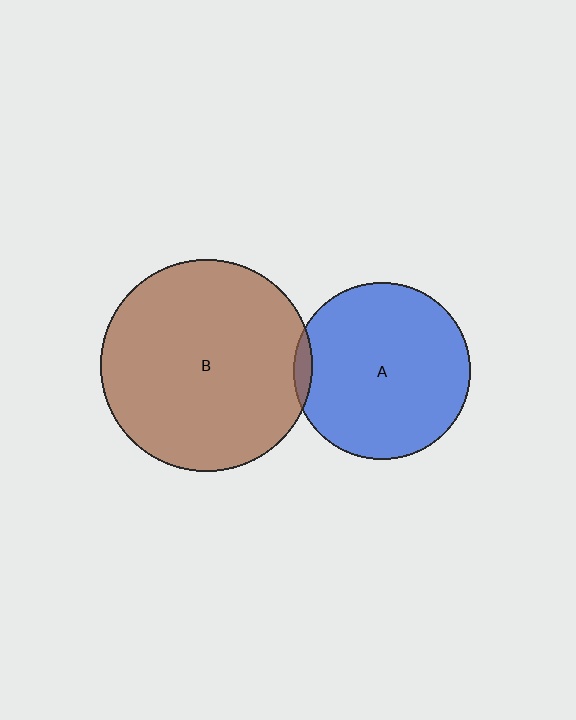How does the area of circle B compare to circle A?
Approximately 1.4 times.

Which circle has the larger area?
Circle B (brown).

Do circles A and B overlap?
Yes.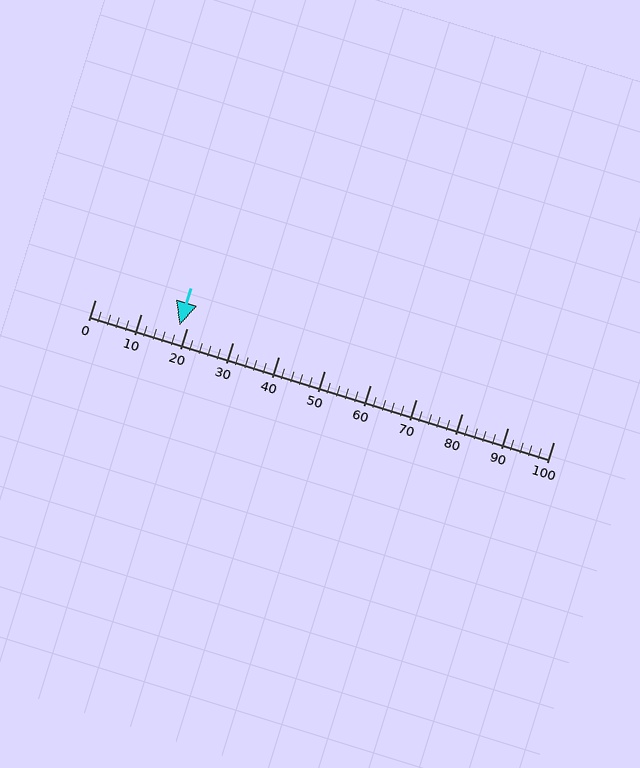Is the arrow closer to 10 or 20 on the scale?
The arrow is closer to 20.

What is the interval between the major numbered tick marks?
The major tick marks are spaced 10 units apart.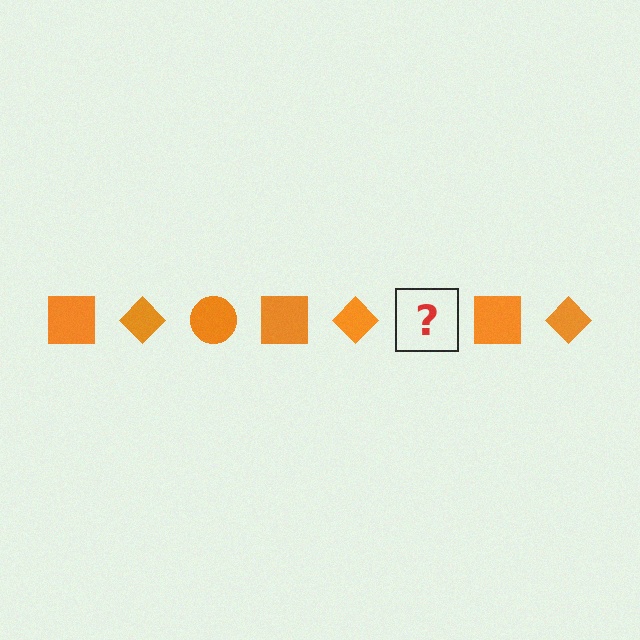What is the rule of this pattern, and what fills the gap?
The rule is that the pattern cycles through square, diamond, circle shapes in orange. The gap should be filled with an orange circle.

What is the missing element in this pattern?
The missing element is an orange circle.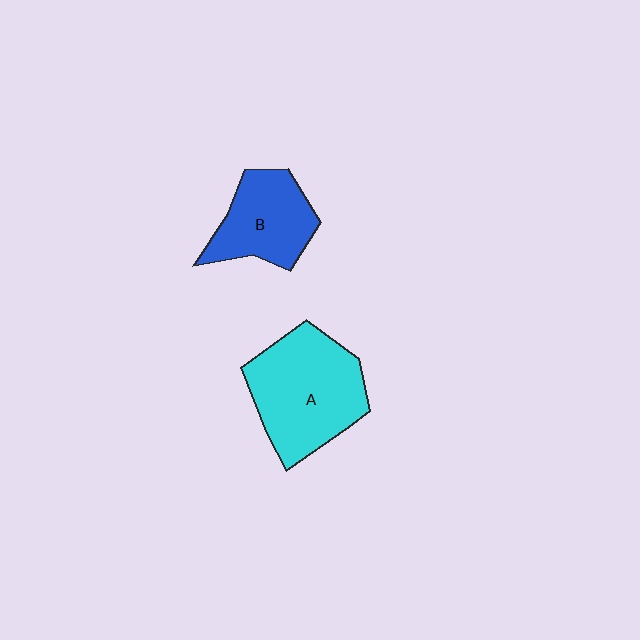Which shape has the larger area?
Shape A (cyan).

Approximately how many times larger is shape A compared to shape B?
Approximately 1.5 times.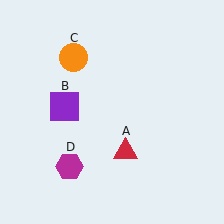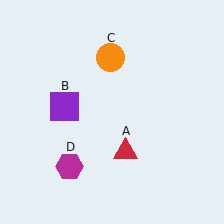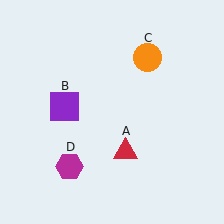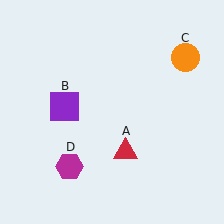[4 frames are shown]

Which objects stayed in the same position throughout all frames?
Red triangle (object A) and purple square (object B) and magenta hexagon (object D) remained stationary.